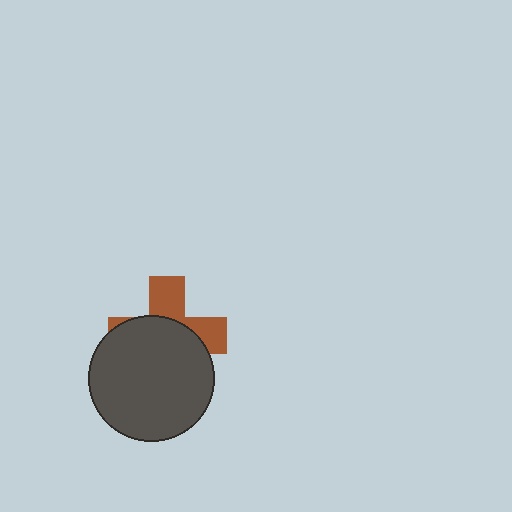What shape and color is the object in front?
The object in front is a dark gray circle.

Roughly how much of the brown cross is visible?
A small part of it is visible (roughly 38%).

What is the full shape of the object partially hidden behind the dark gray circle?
The partially hidden object is a brown cross.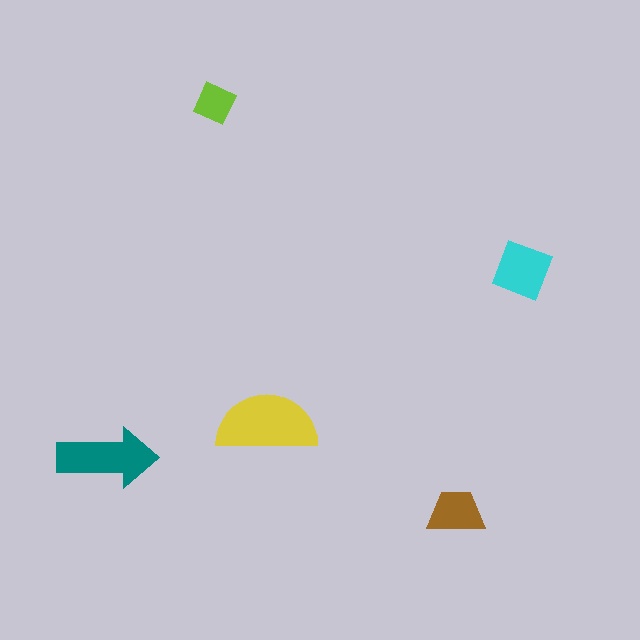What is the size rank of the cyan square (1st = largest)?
3rd.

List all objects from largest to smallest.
The yellow semicircle, the teal arrow, the cyan square, the brown trapezoid, the lime diamond.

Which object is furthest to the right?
The cyan square is rightmost.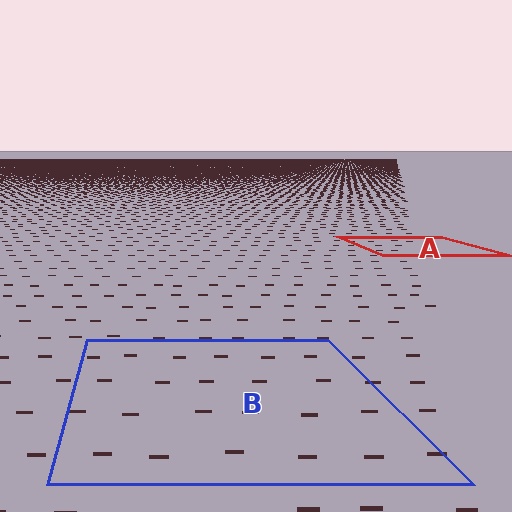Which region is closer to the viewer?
Region B is closer. The texture elements there are larger and more spread out.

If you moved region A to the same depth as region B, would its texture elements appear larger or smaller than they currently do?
They would appear larger. At a closer depth, the same texture elements are projected at a bigger on-screen size.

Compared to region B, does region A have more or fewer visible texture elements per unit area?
Region A has more texture elements per unit area — they are packed more densely because it is farther away.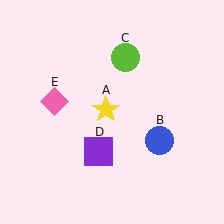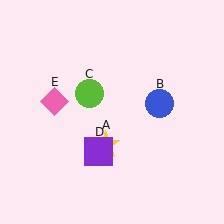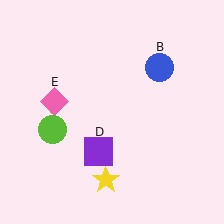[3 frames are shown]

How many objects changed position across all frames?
3 objects changed position: yellow star (object A), blue circle (object B), lime circle (object C).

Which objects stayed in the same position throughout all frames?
Purple square (object D) and pink diamond (object E) remained stationary.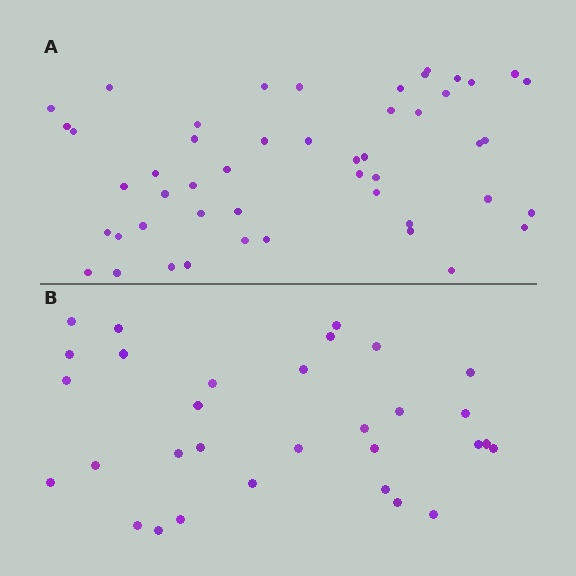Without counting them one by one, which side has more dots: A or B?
Region A (the top region) has more dots.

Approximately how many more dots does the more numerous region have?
Region A has approximately 20 more dots than region B.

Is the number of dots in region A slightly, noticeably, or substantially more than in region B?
Region A has substantially more. The ratio is roughly 1.6 to 1.